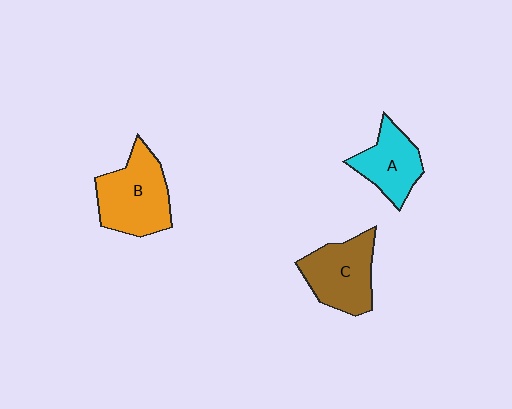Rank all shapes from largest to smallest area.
From largest to smallest: B (orange), C (brown), A (cyan).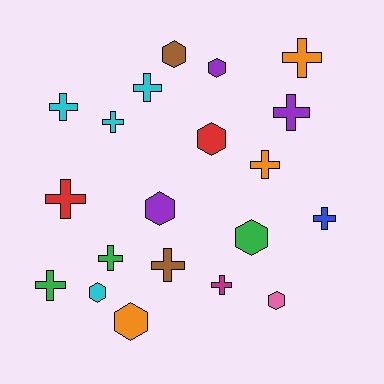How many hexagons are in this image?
There are 8 hexagons.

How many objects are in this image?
There are 20 objects.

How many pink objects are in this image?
There is 1 pink object.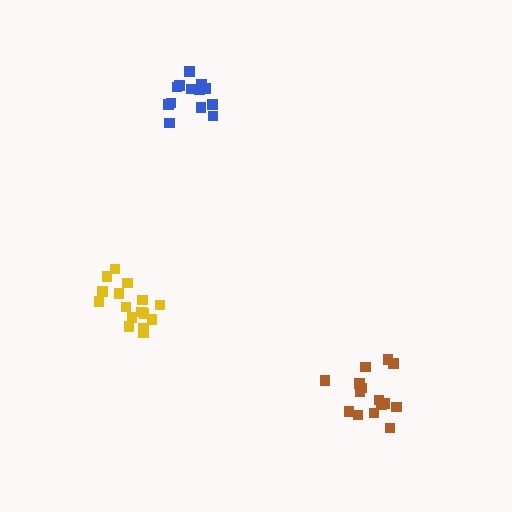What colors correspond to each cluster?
The clusters are colored: yellow, blue, brown.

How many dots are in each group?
Group 1: 17 dots, Group 2: 13 dots, Group 3: 15 dots (45 total).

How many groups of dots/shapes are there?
There are 3 groups.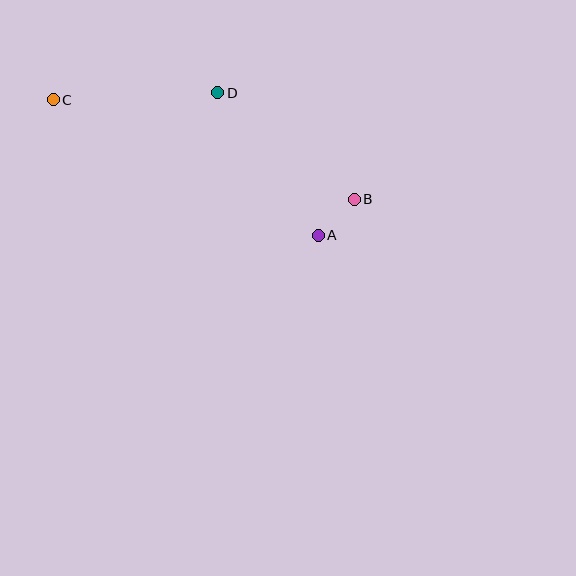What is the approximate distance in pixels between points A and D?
The distance between A and D is approximately 175 pixels.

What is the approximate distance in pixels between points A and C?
The distance between A and C is approximately 298 pixels.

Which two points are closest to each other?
Points A and B are closest to each other.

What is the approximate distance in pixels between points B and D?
The distance between B and D is approximately 173 pixels.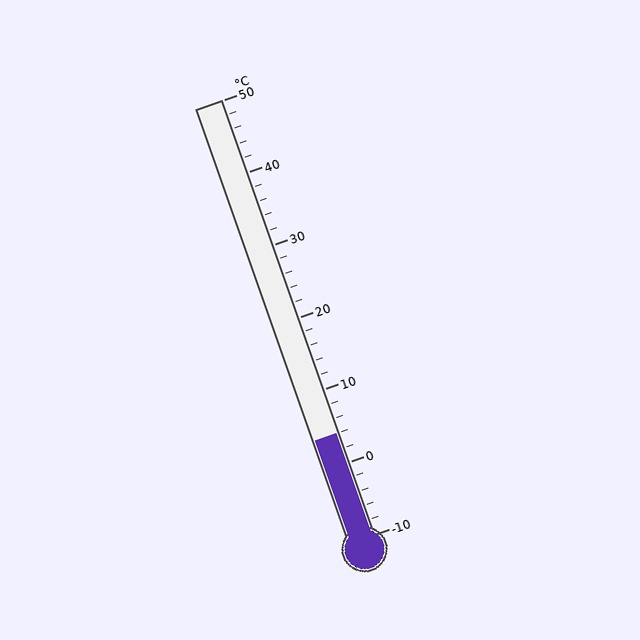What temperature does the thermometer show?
The thermometer shows approximately 4°C.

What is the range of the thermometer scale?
The thermometer scale ranges from -10°C to 50°C.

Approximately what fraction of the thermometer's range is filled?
The thermometer is filled to approximately 25% of its range.